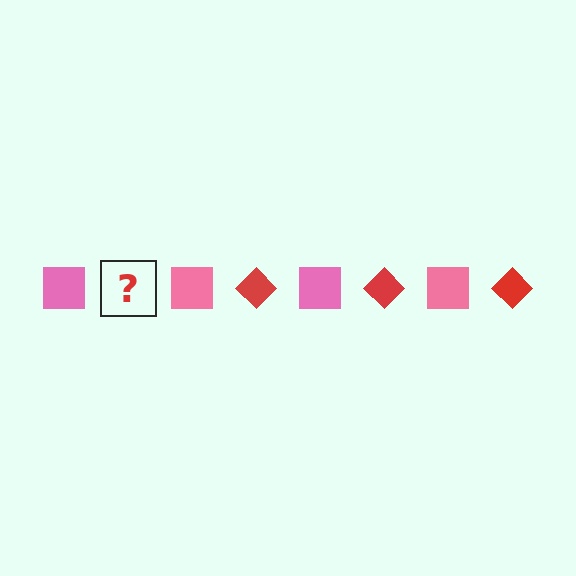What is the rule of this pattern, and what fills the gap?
The rule is that the pattern alternates between pink square and red diamond. The gap should be filled with a red diamond.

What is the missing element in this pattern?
The missing element is a red diamond.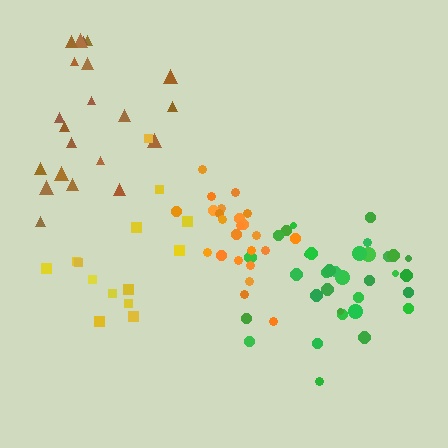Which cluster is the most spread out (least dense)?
Yellow.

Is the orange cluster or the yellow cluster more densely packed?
Orange.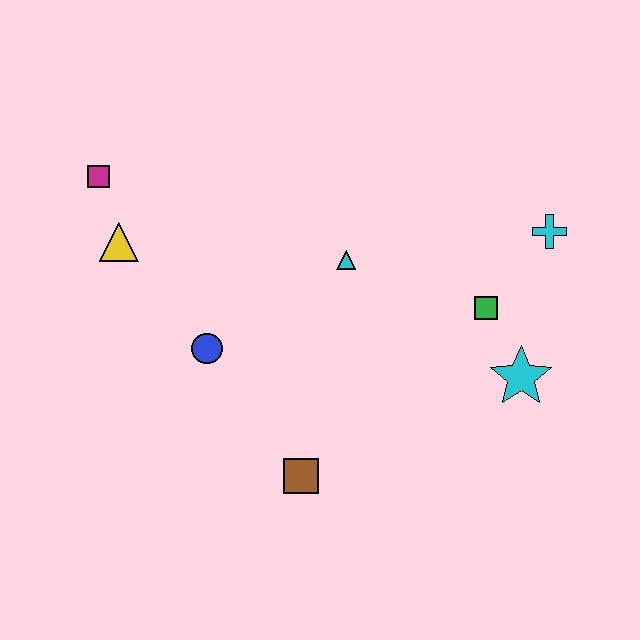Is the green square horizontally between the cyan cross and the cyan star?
No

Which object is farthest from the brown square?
The magenta square is farthest from the brown square.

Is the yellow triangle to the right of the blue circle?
No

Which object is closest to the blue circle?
The yellow triangle is closest to the blue circle.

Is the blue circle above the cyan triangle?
No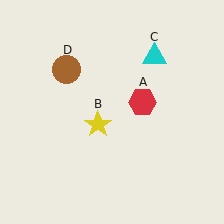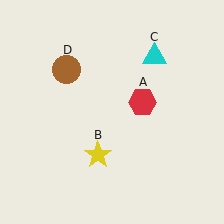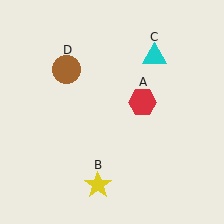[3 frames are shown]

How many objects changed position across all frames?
1 object changed position: yellow star (object B).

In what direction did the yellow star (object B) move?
The yellow star (object B) moved down.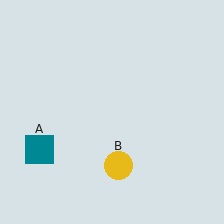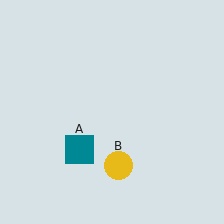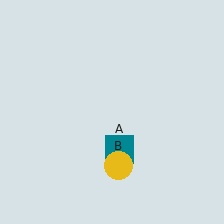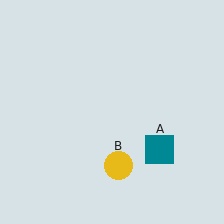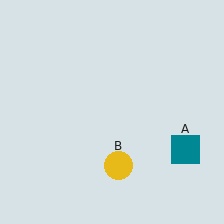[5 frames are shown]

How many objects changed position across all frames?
1 object changed position: teal square (object A).